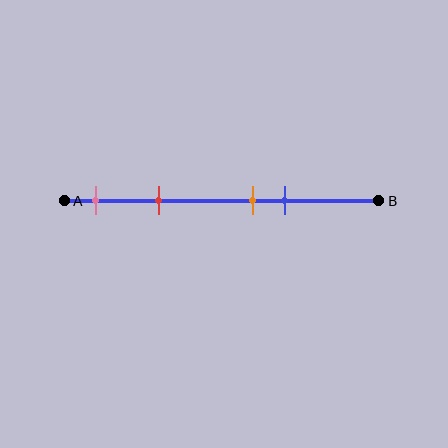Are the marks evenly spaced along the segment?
No, the marks are not evenly spaced.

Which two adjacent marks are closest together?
The orange and blue marks are the closest adjacent pair.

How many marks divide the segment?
There are 4 marks dividing the segment.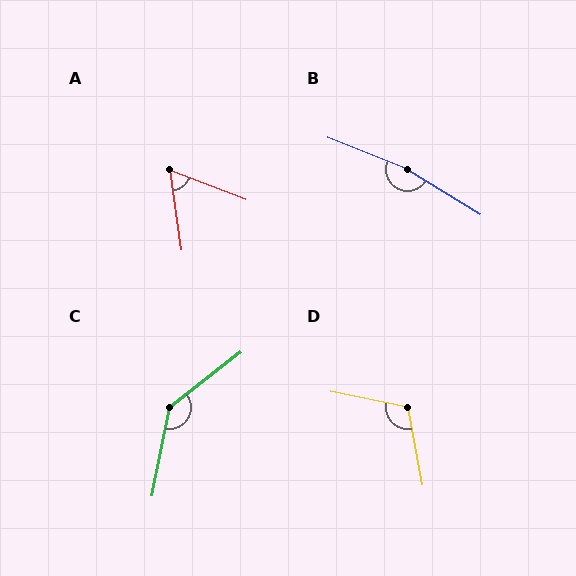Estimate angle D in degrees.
Approximately 112 degrees.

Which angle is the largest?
B, at approximately 170 degrees.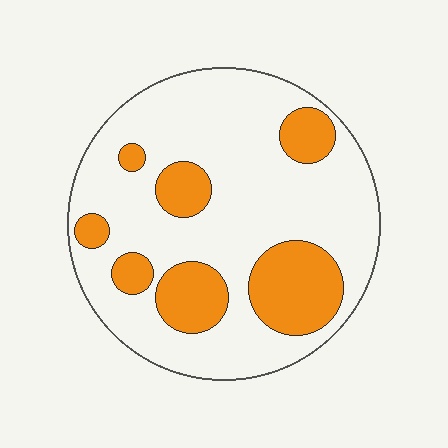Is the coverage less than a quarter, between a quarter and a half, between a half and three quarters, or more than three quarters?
Between a quarter and a half.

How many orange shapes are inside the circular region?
7.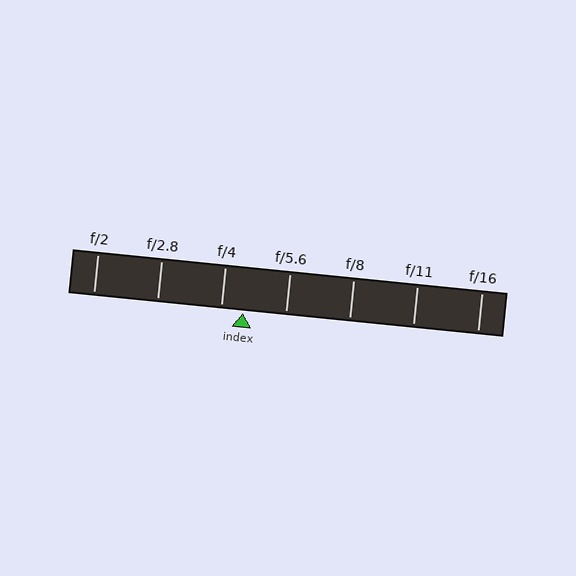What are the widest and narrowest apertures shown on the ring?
The widest aperture shown is f/2 and the narrowest is f/16.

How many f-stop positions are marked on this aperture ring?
There are 7 f-stop positions marked.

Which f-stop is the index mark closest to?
The index mark is closest to f/4.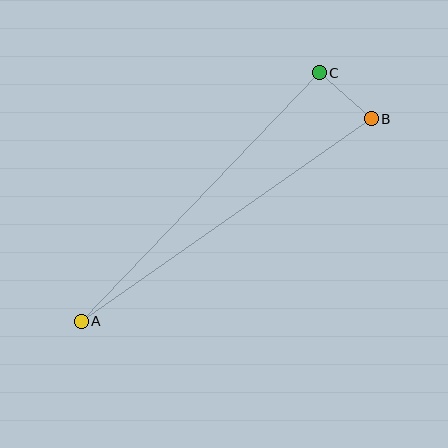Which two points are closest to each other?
Points B and C are closest to each other.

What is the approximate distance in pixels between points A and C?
The distance between A and C is approximately 344 pixels.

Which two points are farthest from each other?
Points A and B are farthest from each other.